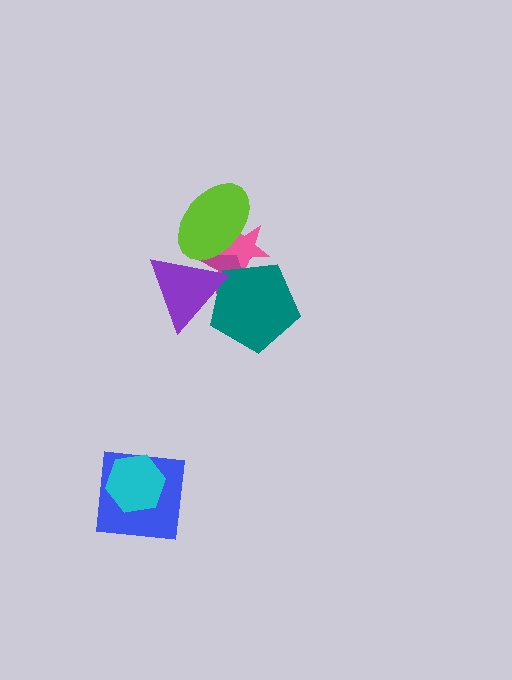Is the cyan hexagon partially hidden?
No, no other shape covers it.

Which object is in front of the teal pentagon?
The purple triangle is in front of the teal pentagon.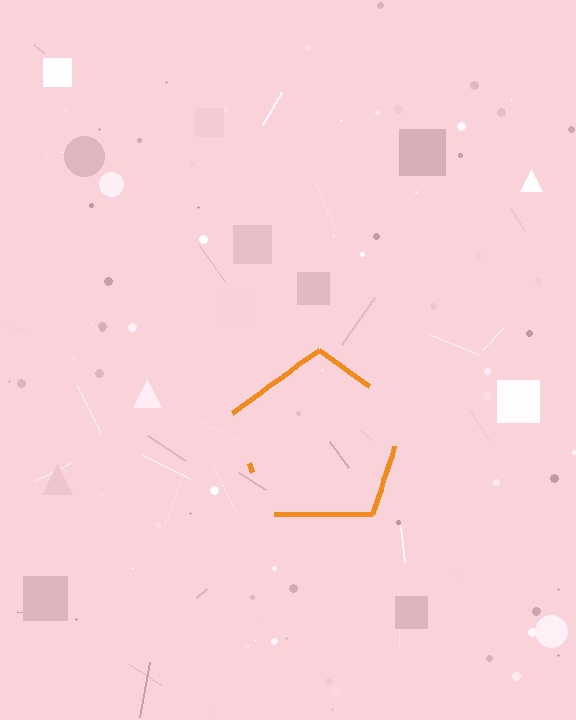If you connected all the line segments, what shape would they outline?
They would outline a pentagon.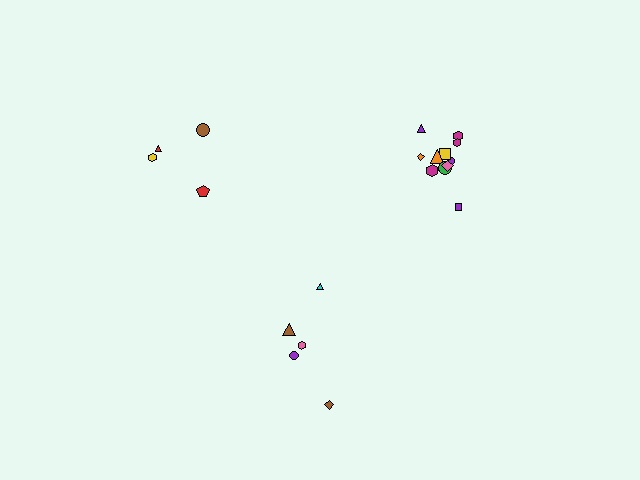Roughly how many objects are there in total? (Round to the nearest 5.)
Roughly 20 objects in total.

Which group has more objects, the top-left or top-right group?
The top-right group.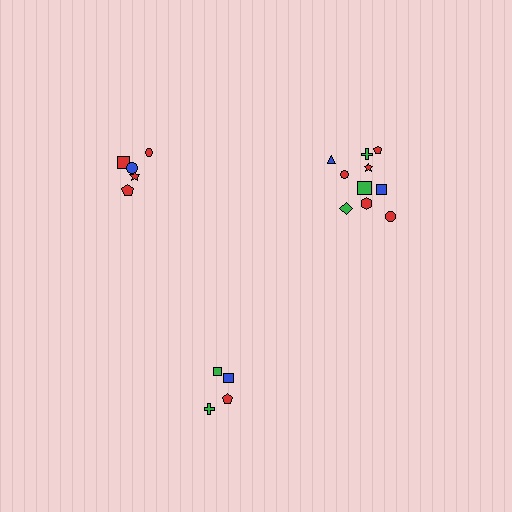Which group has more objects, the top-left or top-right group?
The top-right group.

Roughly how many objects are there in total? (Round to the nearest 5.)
Roughly 20 objects in total.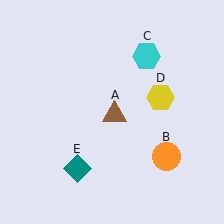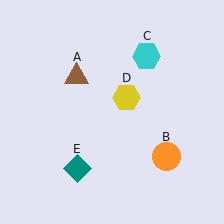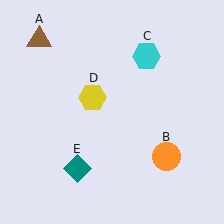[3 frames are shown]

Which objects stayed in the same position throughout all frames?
Orange circle (object B) and cyan hexagon (object C) and teal diamond (object E) remained stationary.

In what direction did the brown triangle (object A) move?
The brown triangle (object A) moved up and to the left.